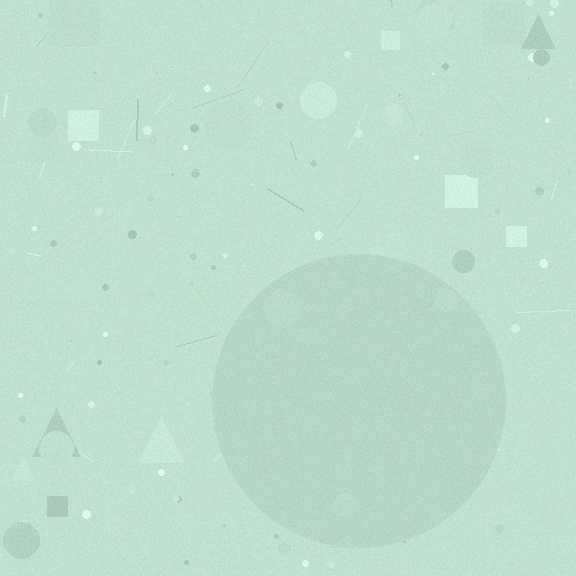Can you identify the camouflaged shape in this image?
The camouflaged shape is a circle.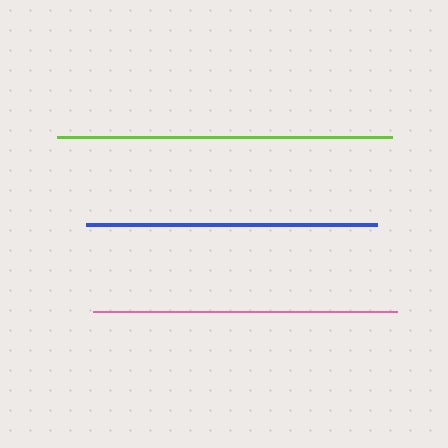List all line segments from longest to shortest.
From longest to shortest: lime, pink, blue.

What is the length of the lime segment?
The lime segment is approximately 336 pixels long.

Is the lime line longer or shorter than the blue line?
The lime line is longer than the blue line.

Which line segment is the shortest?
The blue line is the shortest at approximately 291 pixels.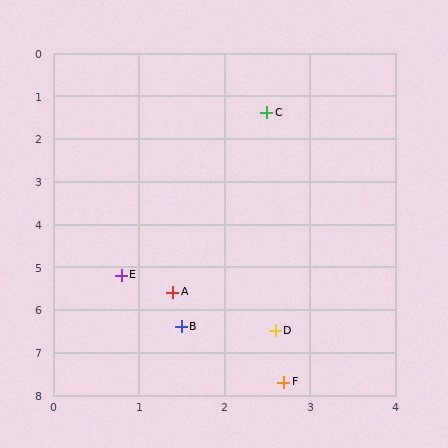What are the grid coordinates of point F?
Point F is at approximately (2.7, 7.7).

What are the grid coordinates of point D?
Point D is at approximately (2.6, 6.5).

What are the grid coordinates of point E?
Point E is at approximately (0.8, 5.2).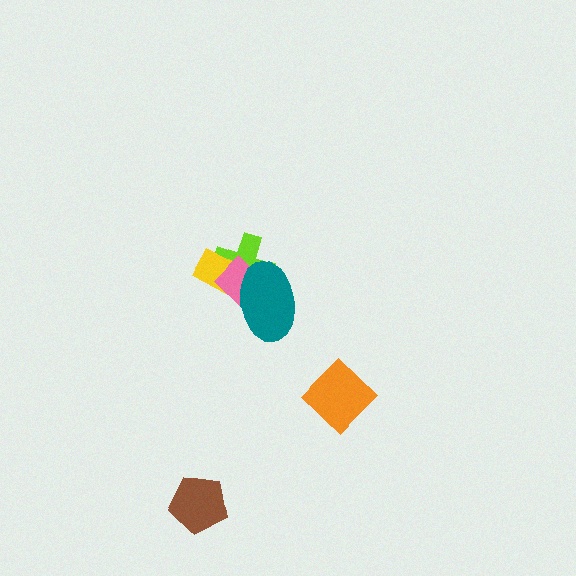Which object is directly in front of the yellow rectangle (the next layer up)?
The pink diamond is directly in front of the yellow rectangle.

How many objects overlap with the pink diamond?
3 objects overlap with the pink diamond.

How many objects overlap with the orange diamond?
0 objects overlap with the orange diamond.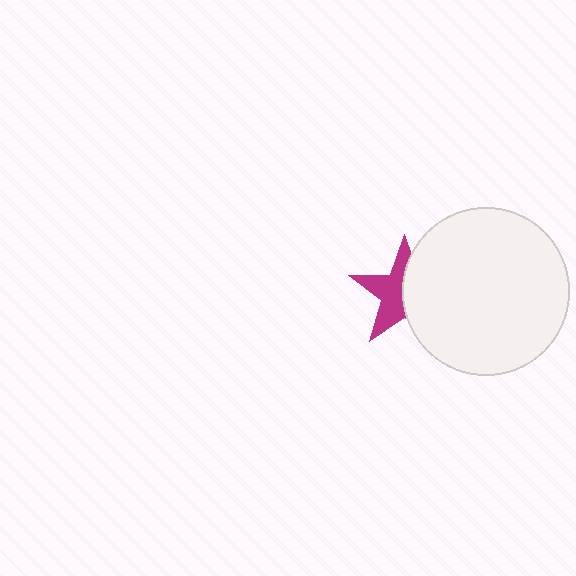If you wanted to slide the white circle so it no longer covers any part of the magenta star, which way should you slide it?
Slide it right — that is the most direct way to separate the two shapes.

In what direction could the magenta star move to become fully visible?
The magenta star could move left. That would shift it out from behind the white circle entirely.